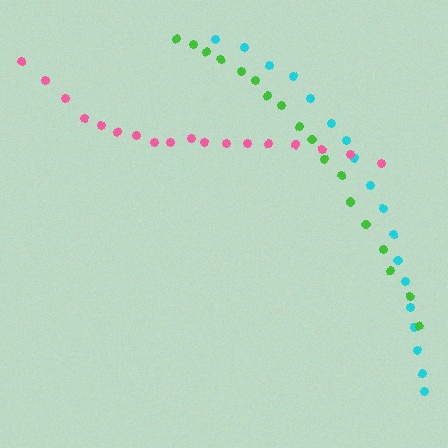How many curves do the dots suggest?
There are 3 distinct paths.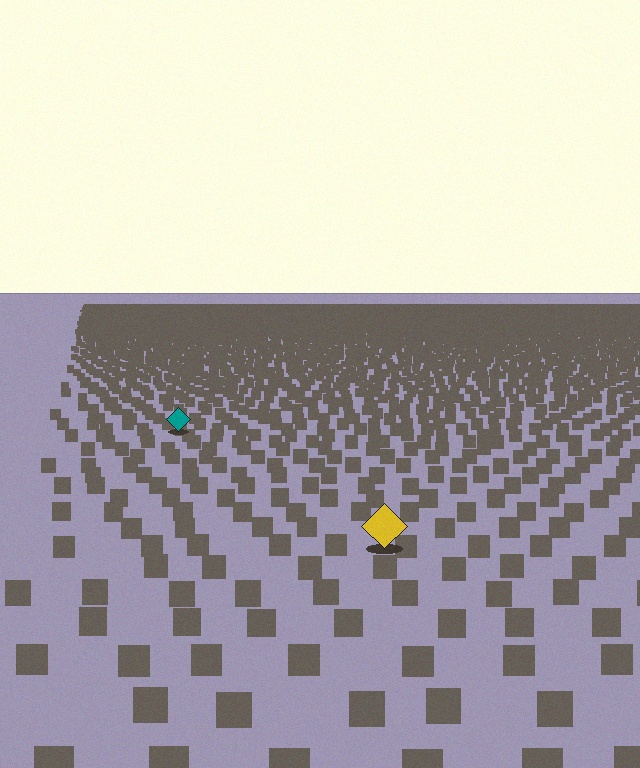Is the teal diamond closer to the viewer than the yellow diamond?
No. The yellow diamond is closer — you can tell from the texture gradient: the ground texture is coarser near it.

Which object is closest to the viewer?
The yellow diamond is closest. The texture marks near it are larger and more spread out.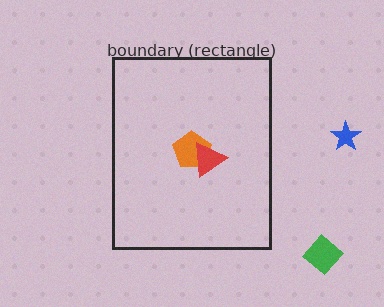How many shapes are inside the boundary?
2 inside, 2 outside.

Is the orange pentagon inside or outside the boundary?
Inside.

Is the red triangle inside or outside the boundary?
Inside.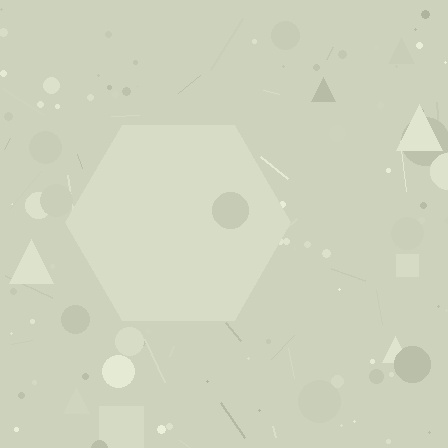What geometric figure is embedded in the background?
A hexagon is embedded in the background.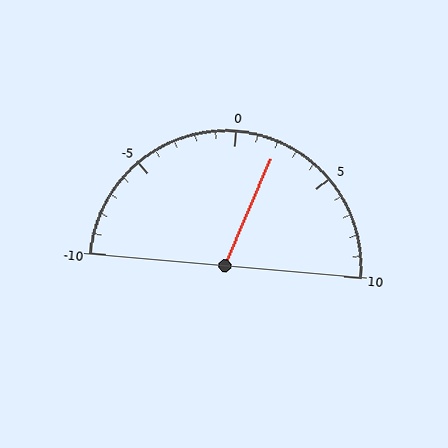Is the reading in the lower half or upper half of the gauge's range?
The reading is in the upper half of the range (-10 to 10).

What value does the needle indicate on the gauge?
The needle indicates approximately 2.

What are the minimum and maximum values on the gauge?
The gauge ranges from -10 to 10.